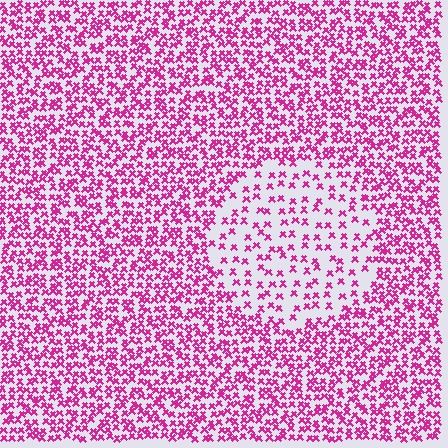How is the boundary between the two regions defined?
The boundary is defined by a change in element density (approximately 2.2x ratio). All elements are the same color, size, and shape.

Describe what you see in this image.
The image contains small magenta elements arranged at two different densities. A circle-shaped region is visible where the elements are less densely packed than the surrounding area.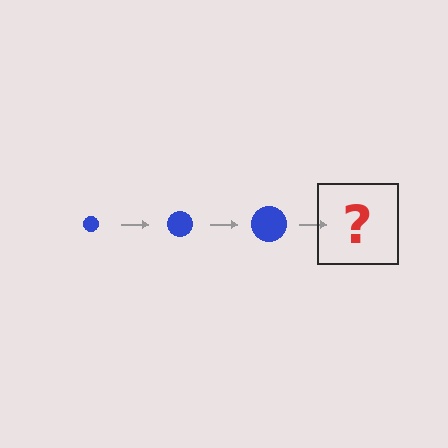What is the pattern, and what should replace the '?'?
The pattern is that the circle gets progressively larger each step. The '?' should be a blue circle, larger than the previous one.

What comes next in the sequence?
The next element should be a blue circle, larger than the previous one.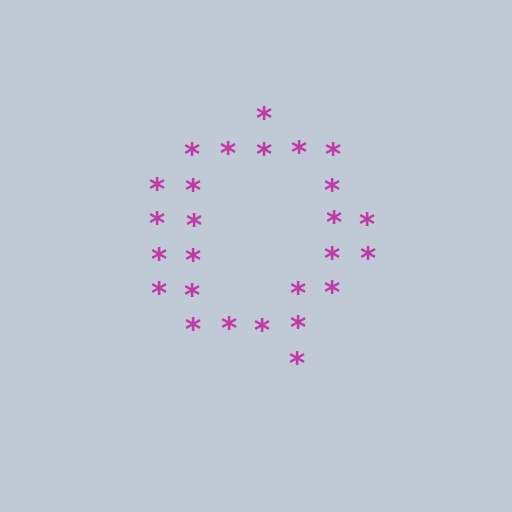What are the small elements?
The small elements are asterisks.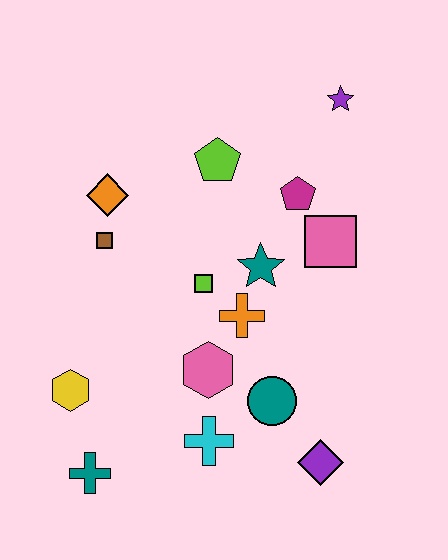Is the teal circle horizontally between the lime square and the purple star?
Yes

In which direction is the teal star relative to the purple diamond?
The teal star is above the purple diamond.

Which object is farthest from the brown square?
The purple diamond is farthest from the brown square.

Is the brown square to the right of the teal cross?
Yes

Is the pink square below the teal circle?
No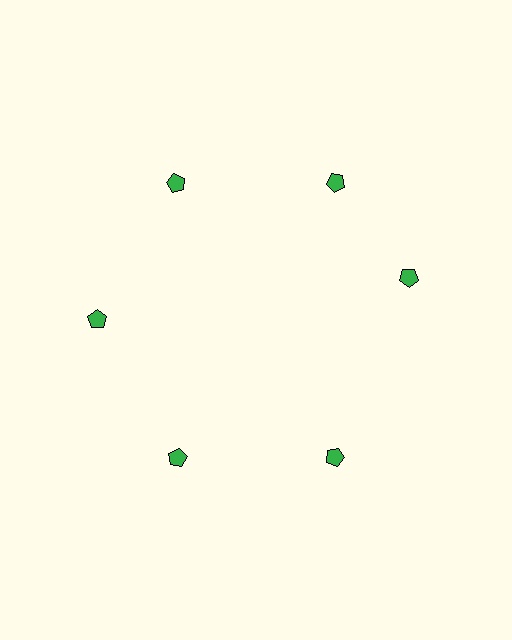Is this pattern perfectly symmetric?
No. The 6 green pentagons are arranged in a ring, but one element near the 3 o'clock position is rotated out of alignment along the ring, breaking the 6-fold rotational symmetry.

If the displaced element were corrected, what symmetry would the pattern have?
It would have 6-fold rotational symmetry — the pattern would map onto itself every 60 degrees.